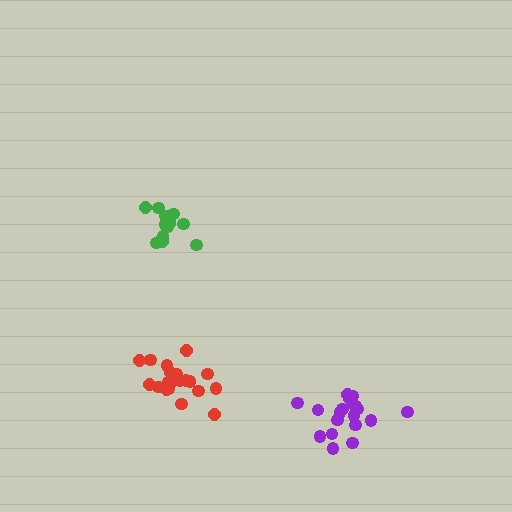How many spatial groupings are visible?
There are 3 spatial groupings.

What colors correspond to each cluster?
The clusters are colored: green, purple, red.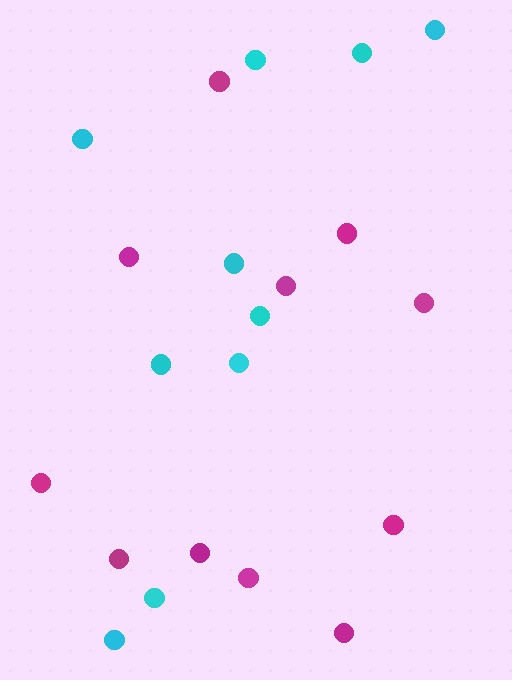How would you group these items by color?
There are 2 groups: one group of magenta circles (11) and one group of cyan circles (10).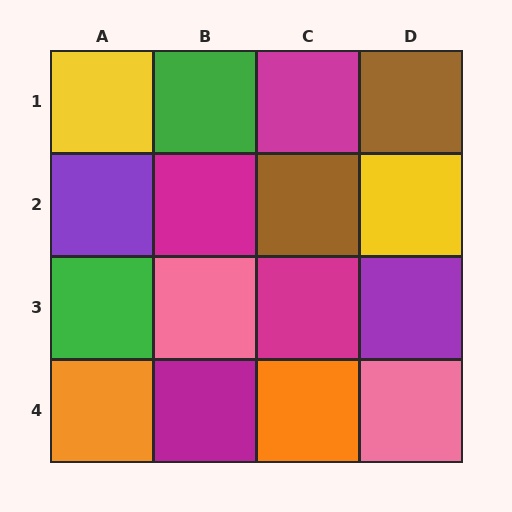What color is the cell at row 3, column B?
Pink.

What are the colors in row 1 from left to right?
Yellow, green, magenta, brown.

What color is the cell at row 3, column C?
Magenta.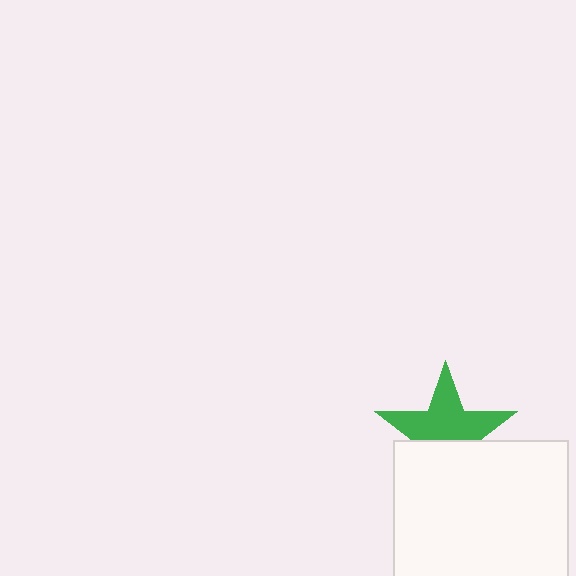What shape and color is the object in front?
The object in front is a white square.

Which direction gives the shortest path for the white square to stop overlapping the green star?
Moving down gives the shortest separation.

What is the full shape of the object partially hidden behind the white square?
The partially hidden object is a green star.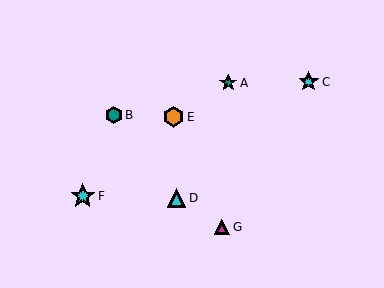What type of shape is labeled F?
Shape F is a cyan star.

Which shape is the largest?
The cyan star (labeled F) is the largest.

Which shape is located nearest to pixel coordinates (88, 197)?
The cyan star (labeled F) at (83, 196) is nearest to that location.